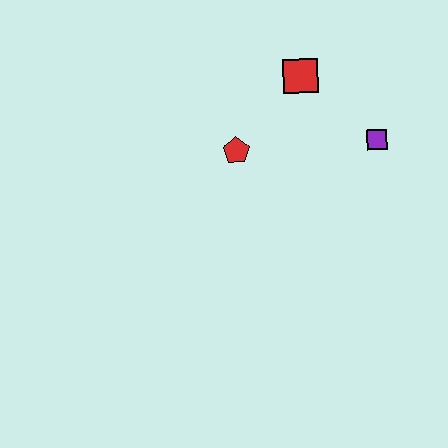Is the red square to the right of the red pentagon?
Yes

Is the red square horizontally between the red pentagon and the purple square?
Yes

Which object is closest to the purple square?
The red square is closest to the purple square.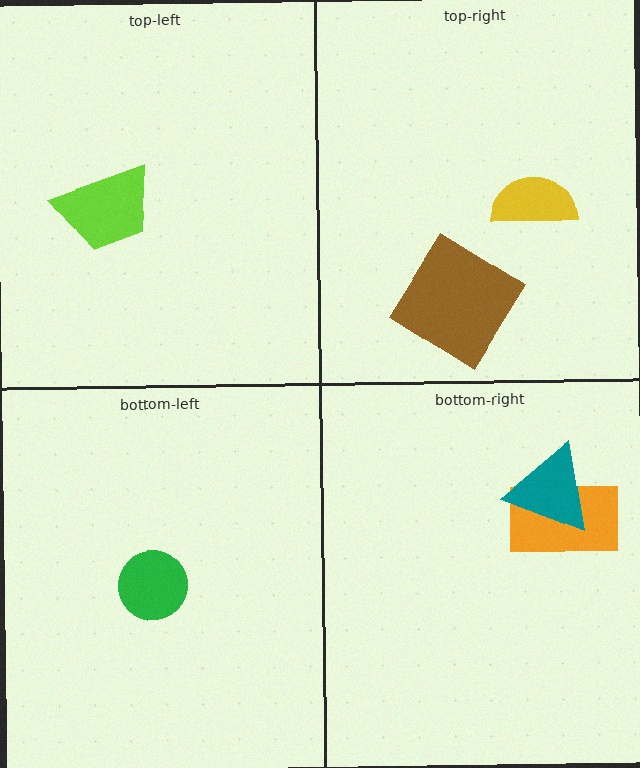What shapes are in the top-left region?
The lime trapezoid.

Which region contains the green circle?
The bottom-left region.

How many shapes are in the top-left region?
1.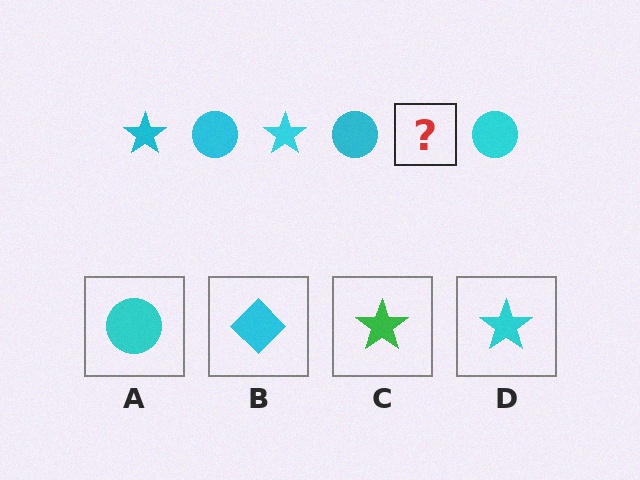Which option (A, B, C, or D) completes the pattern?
D.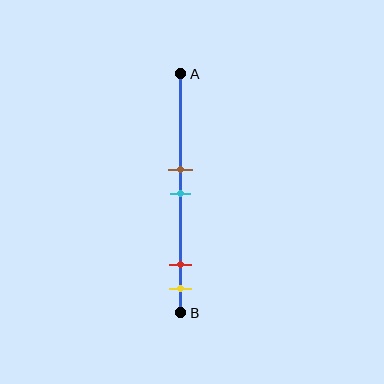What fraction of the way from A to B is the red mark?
The red mark is approximately 80% (0.8) of the way from A to B.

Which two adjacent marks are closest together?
The brown and cyan marks are the closest adjacent pair.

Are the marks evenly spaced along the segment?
No, the marks are not evenly spaced.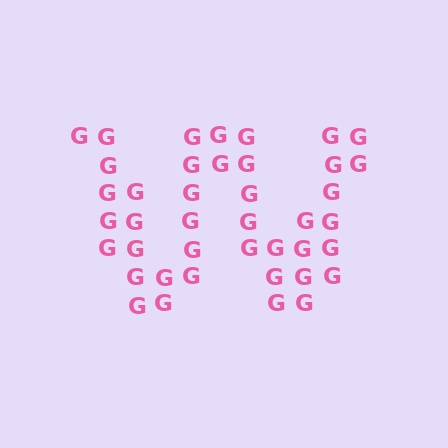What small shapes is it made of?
It is made of small letter G's.